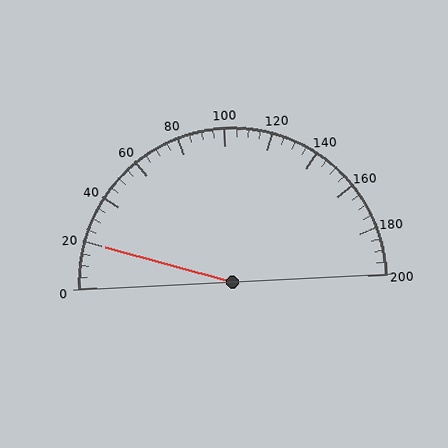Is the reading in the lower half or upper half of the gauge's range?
The reading is in the lower half of the range (0 to 200).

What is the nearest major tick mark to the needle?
The nearest major tick mark is 20.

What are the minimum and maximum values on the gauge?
The gauge ranges from 0 to 200.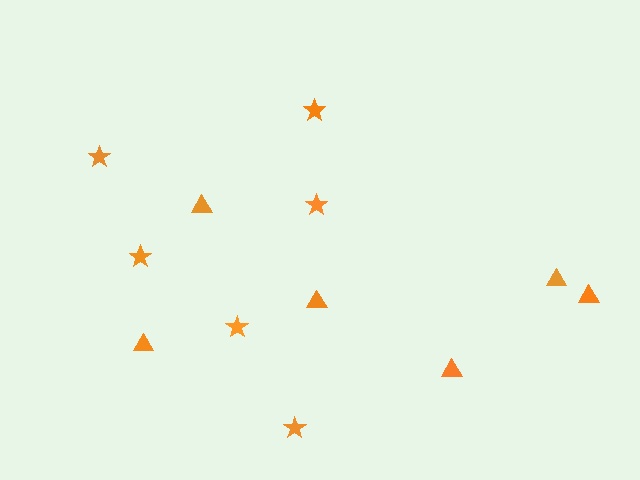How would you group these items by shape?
There are 2 groups: one group of stars (6) and one group of triangles (6).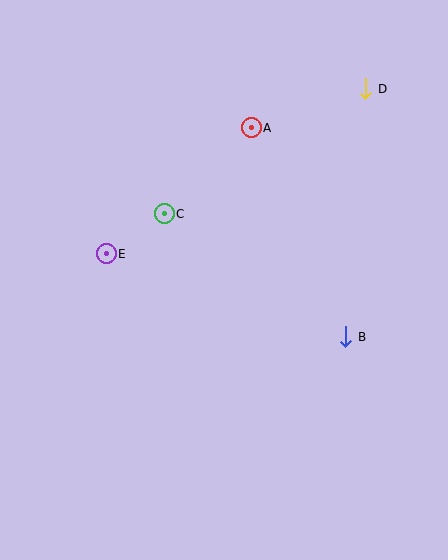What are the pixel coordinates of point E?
Point E is at (106, 254).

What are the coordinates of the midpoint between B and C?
The midpoint between B and C is at (255, 275).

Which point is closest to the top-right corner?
Point D is closest to the top-right corner.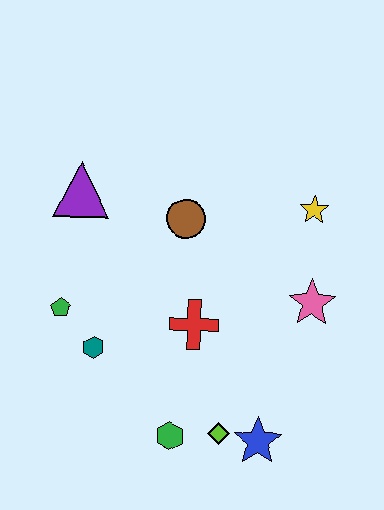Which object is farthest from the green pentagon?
The yellow star is farthest from the green pentagon.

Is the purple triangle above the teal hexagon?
Yes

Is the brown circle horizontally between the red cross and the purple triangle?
Yes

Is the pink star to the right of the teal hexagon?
Yes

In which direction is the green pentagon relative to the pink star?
The green pentagon is to the left of the pink star.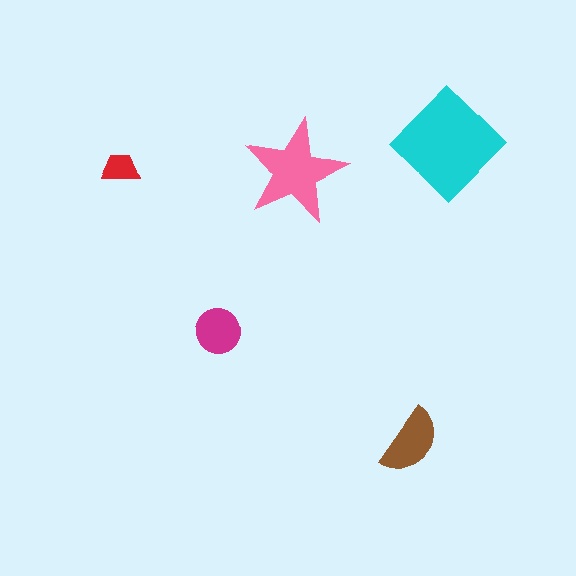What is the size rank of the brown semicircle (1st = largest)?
3rd.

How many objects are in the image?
There are 5 objects in the image.